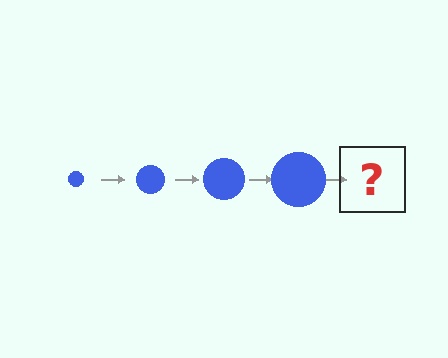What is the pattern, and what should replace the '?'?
The pattern is that the circle gets progressively larger each step. The '?' should be a blue circle, larger than the previous one.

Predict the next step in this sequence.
The next step is a blue circle, larger than the previous one.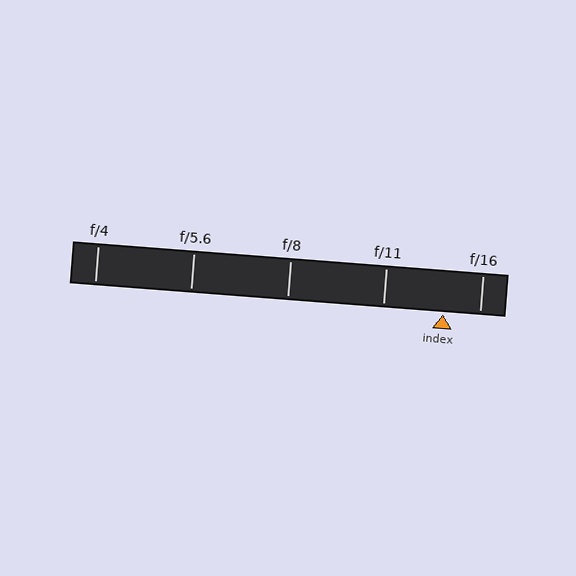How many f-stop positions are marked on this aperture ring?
There are 5 f-stop positions marked.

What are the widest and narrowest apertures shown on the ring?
The widest aperture shown is f/4 and the narrowest is f/16.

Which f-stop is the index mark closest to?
The index mark is closest to f/16.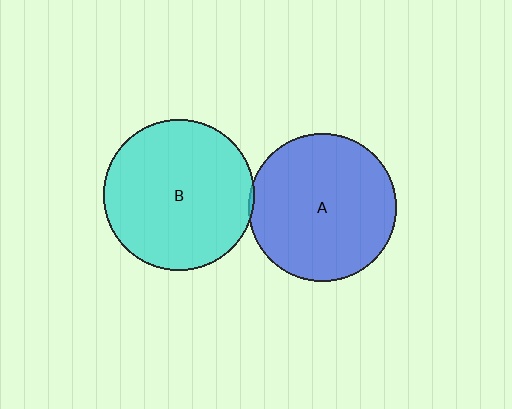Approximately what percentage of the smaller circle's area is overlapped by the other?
Approximately 5%.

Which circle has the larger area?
Circle B (cyan).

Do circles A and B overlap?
Yes.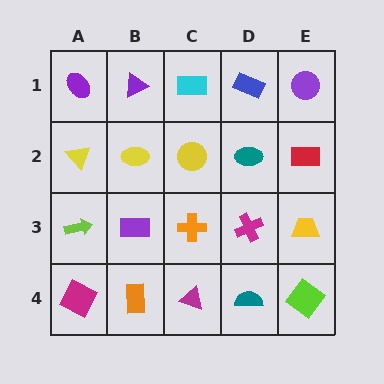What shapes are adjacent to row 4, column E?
A yellow trapezoid (row 3, column E), a teal semicircle (row 4, column D).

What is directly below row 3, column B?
An orange rectangle.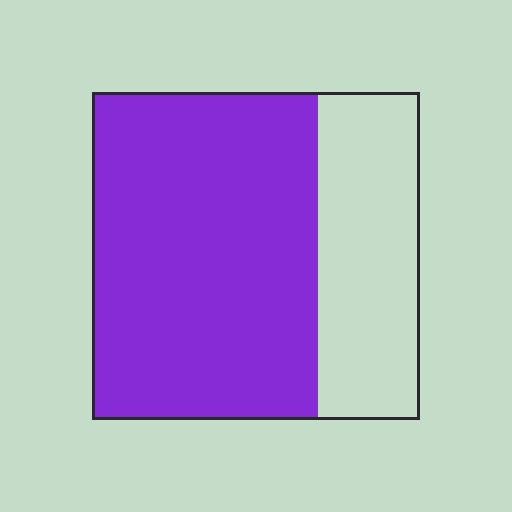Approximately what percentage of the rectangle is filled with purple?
Approximately 70%.